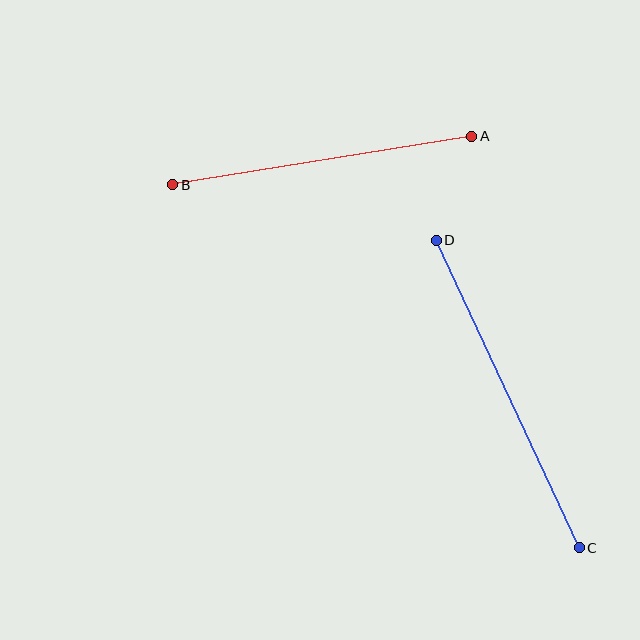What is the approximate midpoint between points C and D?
The midpoint is at approximately (508, 394) pixels.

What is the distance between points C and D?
The distance is approximately 339 pixels.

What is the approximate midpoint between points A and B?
The midpoint is at approximately (322, 160) pixels.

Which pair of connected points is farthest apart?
Points C and D are farthest apart.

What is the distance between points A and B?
The distance is approximately 303 pixels.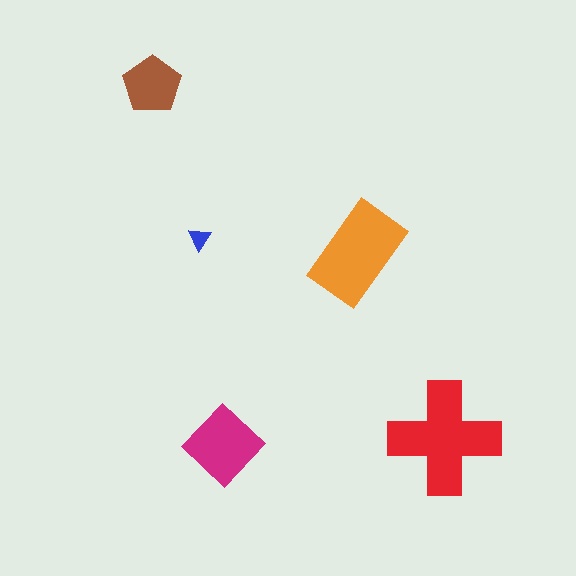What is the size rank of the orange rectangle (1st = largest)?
2nd.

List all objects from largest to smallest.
The red cross, the orange rectangle, the magenta diamond, the brown pentagon, the blue triangle.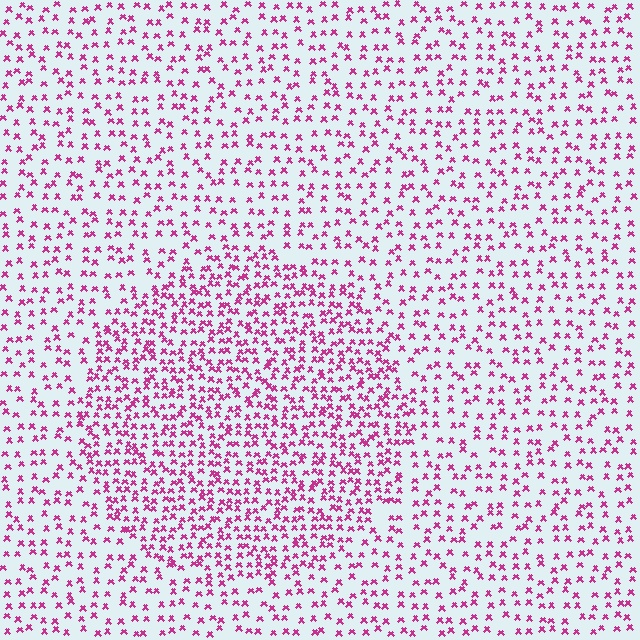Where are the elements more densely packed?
The elements are more densely packed inside the circle boundary.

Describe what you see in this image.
The image contains small magenta elements arranged at two different densities. A circle-shaped region is visible where the elements are more densely packed than the surrounding area.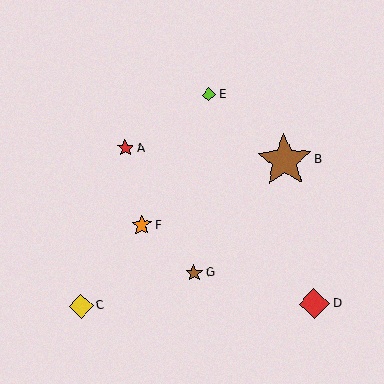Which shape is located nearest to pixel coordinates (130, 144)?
The red star (labeled A) at (125, 148) is nearest to that location.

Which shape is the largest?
The brown star (labeled B) is the largest.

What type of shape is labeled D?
Shape D is a red diamond.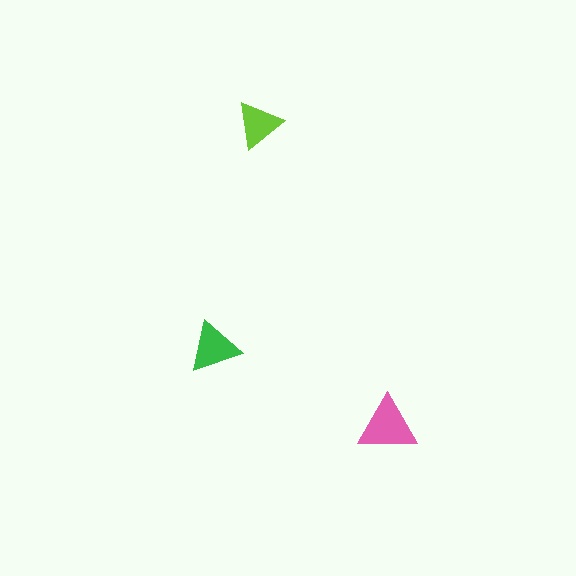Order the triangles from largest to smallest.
the pink one, the green one, the lime one.